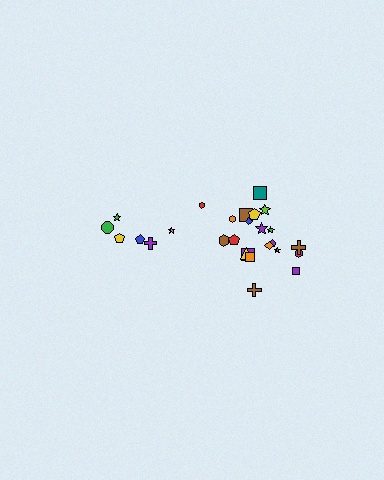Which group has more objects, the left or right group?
The right group.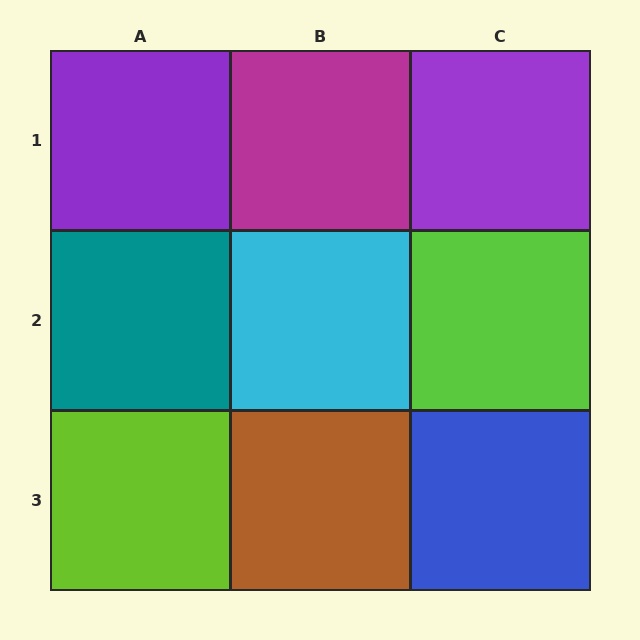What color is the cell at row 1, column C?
Purple.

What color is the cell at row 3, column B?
Brown.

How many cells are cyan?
1 cell is cyan.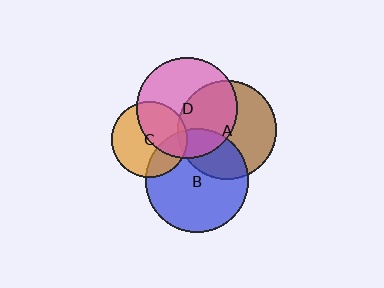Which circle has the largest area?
Circle B (blue).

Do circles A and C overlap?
Yes.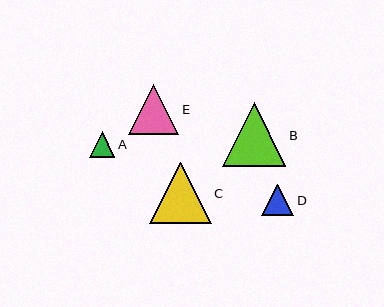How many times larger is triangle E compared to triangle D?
Triangle E is approximately 1.6 times the size of triangle D.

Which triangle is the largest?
Triangle B is the largest with a size of approximately 64 pixels.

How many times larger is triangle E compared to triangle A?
Triangle E is approximately 2.0 times the size of triangle A.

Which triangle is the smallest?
Triangle A is the smallest with a size of approximately 26 pixels.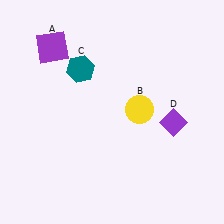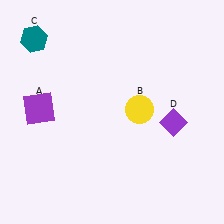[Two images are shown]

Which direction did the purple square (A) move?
The purple square (A) moved down.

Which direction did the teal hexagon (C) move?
The teal hexagon (C) moved left.